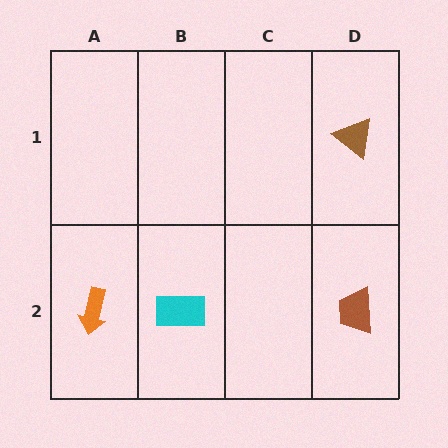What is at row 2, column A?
An orange arrow.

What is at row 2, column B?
A cyan rectangle.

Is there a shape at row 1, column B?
No, that cell is empty.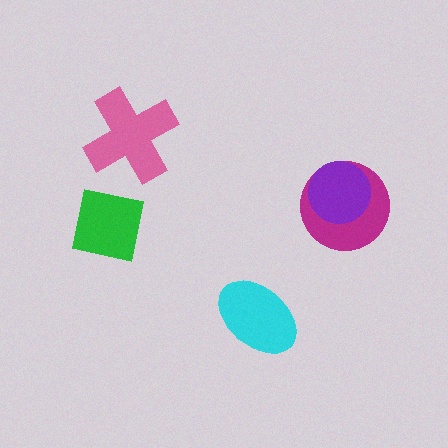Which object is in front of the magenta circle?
The purple circle is in front of the magenta circle.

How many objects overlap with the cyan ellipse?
0 objects overlap with the cyan ellipse.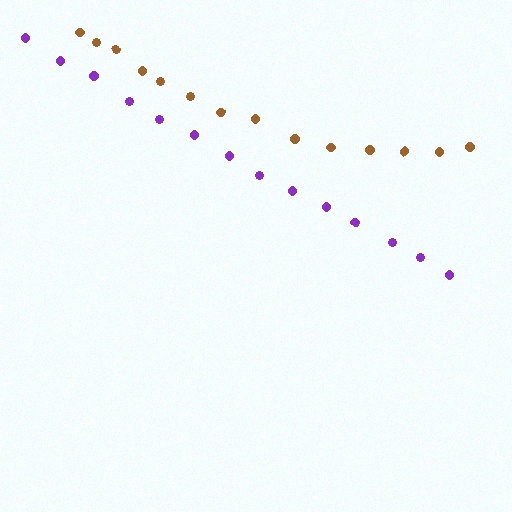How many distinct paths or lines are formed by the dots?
There are 2 distinct paths.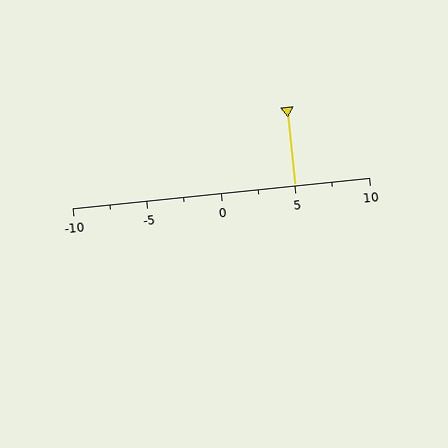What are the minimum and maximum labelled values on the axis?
The axis runs from -10 to 10.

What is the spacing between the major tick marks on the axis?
The major ticks are spaced 5 apart.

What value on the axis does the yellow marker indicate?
The marker indicates approximately 5.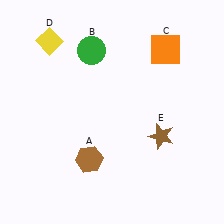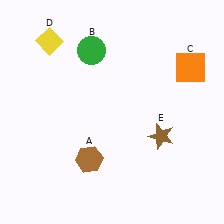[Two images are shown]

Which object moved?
The orange square (C) moved right.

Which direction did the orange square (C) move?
The orange square (C) moved right.